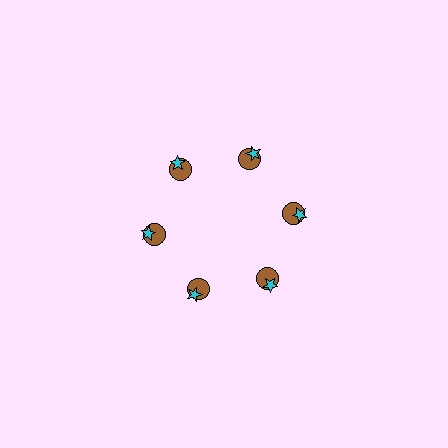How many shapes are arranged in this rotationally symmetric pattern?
There are 12 shapes, arranged in 6 groups of 2.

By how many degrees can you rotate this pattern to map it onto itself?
The pattern maps onto itself every 60 degrees of rotation.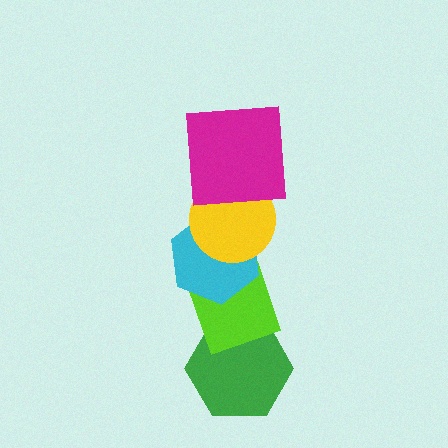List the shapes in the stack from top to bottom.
From top to bottom: the magenta square, the yellow circle, the cyan hexagon, the lime diamond, the green hexagon.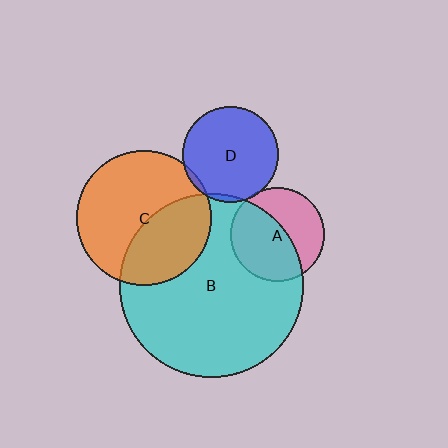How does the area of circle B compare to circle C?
Approximately 1.8 times.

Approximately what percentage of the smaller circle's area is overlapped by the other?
Approximately 40%.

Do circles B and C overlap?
Yes.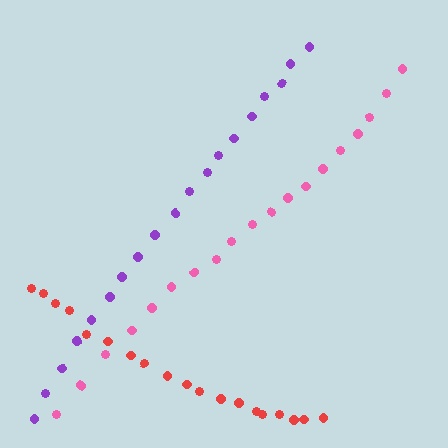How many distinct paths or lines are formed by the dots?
There are 3 distinct paths.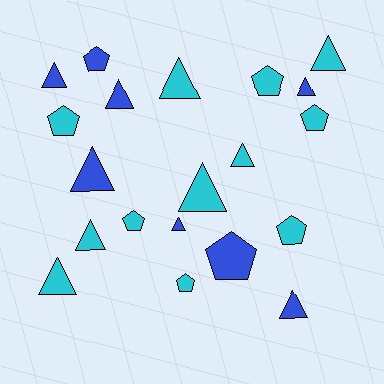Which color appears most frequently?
Cyan, with 12 objects.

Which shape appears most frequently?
Triangle, with 12 objects.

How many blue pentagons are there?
There are 2 blue pentagons.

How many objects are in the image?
There are 20 objects.